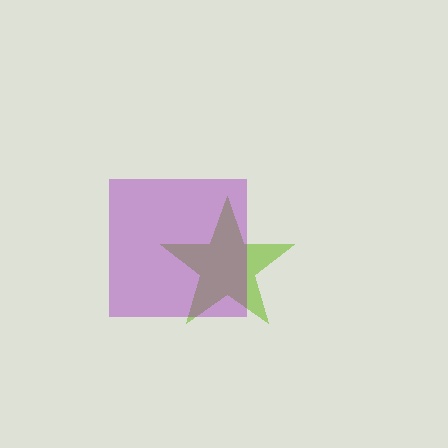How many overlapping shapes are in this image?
There are 2 overlapping shapes in the image.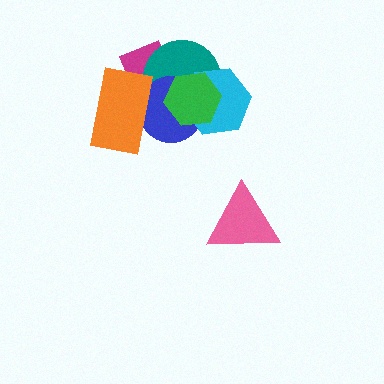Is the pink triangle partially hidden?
No, no other shape covers it.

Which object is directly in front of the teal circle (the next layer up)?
The blue circle is directly in front of the teal circle.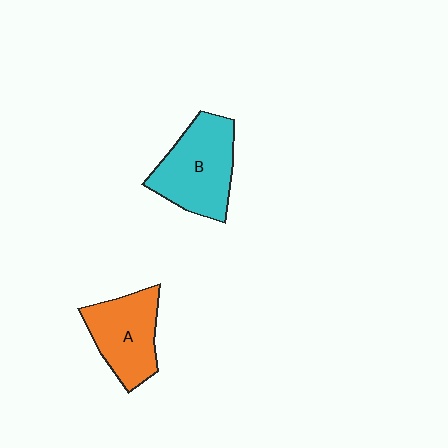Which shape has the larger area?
Shape B (cyan).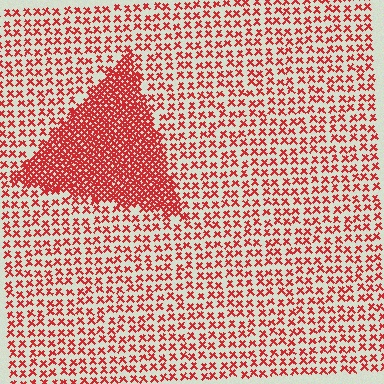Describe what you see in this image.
The image contains small red elements arranged at two different densities. A triangle-shaped region is visible where the elements are more densely packed than the surrounding area.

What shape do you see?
I see a triangle.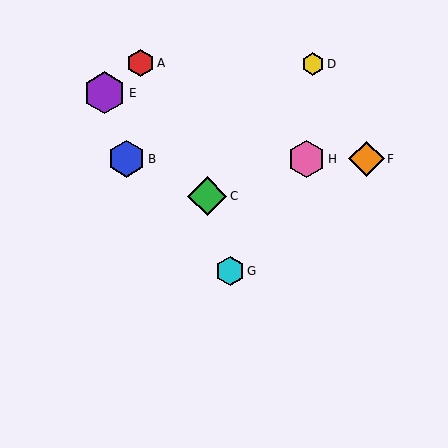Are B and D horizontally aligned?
No, B is at y≈159 and D is at y≈64.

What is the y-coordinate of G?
Object G is at y≈271.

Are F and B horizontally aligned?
Yes, both are at y≈159.